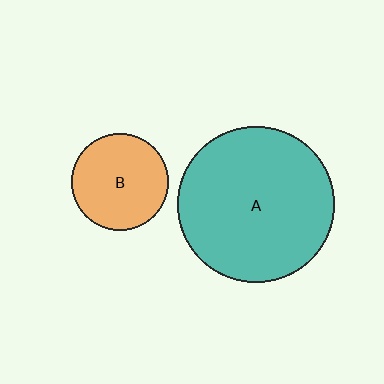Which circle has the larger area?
Circle A (teal).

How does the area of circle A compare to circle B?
Approximately 2.6 times.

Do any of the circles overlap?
No, none of the circles overlap.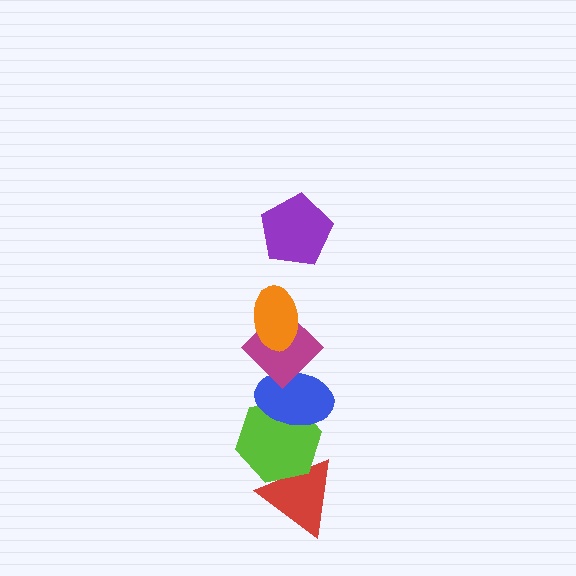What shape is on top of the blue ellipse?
The magenta diamond is on top of the blue ellipse.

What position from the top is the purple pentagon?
The purple pentagon is 1st from the top.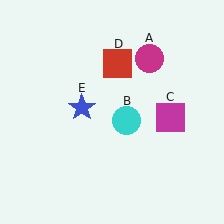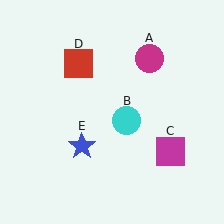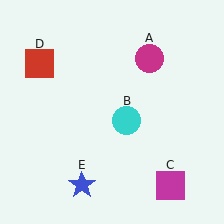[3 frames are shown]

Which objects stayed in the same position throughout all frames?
Magenta circle (object A) and cyan circle (object B) remained stationary.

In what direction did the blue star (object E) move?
The blue star (object E) moved down.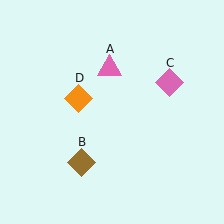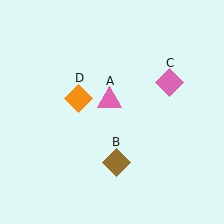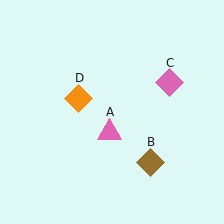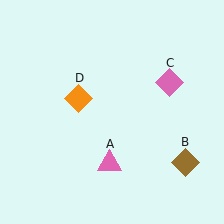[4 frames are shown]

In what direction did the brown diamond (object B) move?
The brown diamond (object B) moved right.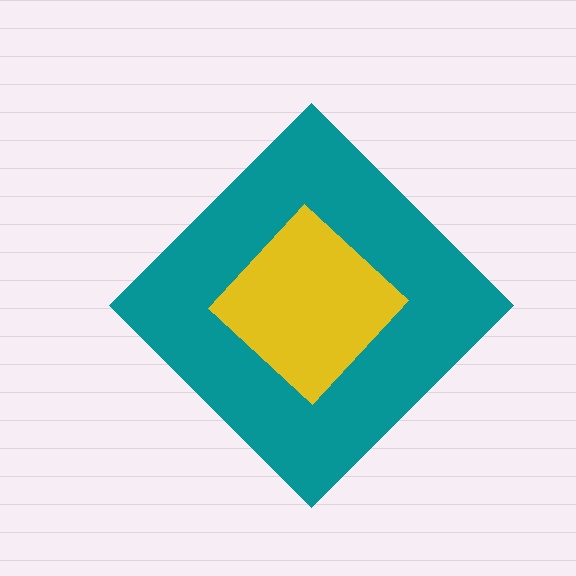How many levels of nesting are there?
2.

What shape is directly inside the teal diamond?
The yellow diamond.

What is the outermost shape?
The teal diamond.